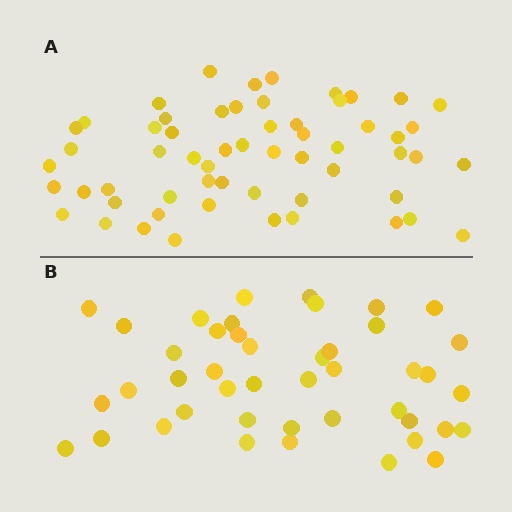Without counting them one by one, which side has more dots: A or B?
Region A (the top region) has more dots.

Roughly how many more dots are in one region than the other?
Region A has approximately 15 more dots than region B.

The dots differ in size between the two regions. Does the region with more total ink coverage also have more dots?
No. Region B has more total ink coverage because its dots are larger, but region A actually contains more individual dots. Total area can be misleading — the number of items is what matters here.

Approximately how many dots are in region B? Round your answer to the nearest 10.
About 40 dots. (The exact count is 44, which rounds to 40.)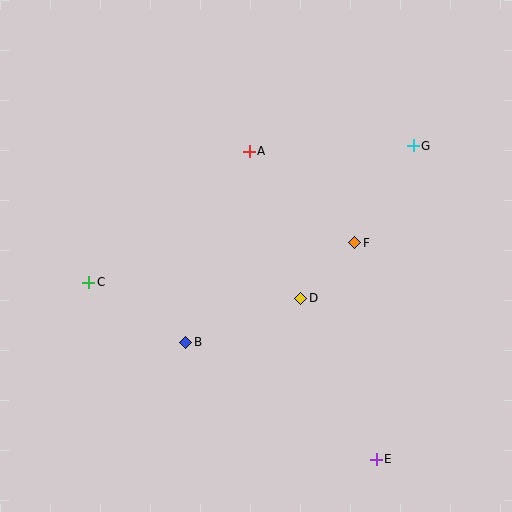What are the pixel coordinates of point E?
Point E is at (376, 459).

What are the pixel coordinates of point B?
Point B is at (186, 342).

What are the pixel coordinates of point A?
Point A is at (249, 151).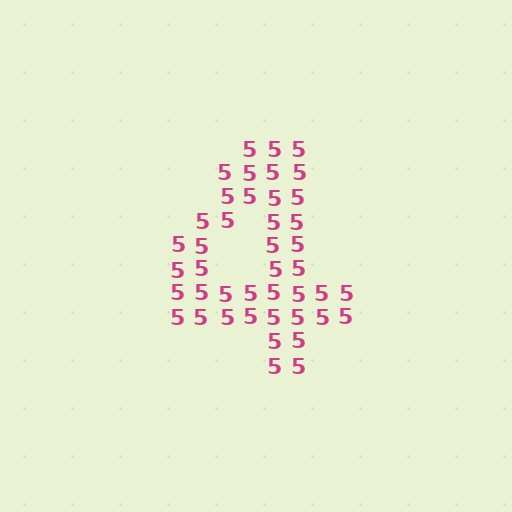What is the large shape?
The large shape is the digit 4.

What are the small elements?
The small elements are digit 5's.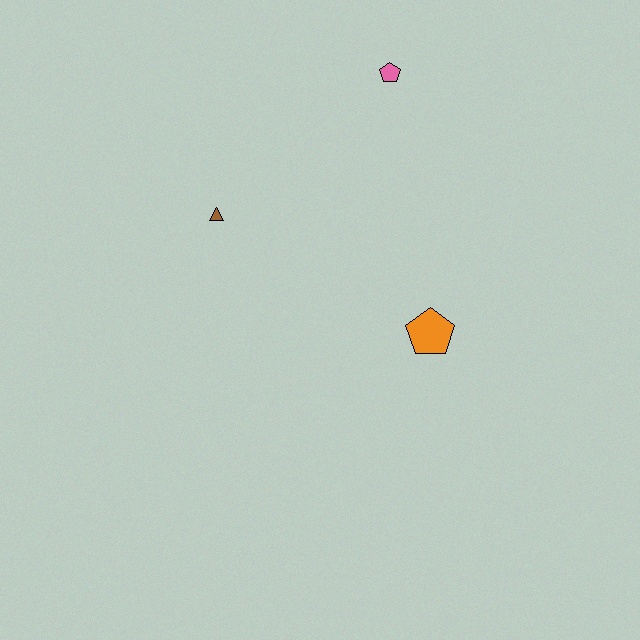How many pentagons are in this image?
There are 2 pentagons.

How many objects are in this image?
There are 3 objects.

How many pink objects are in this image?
There is 1 pink object.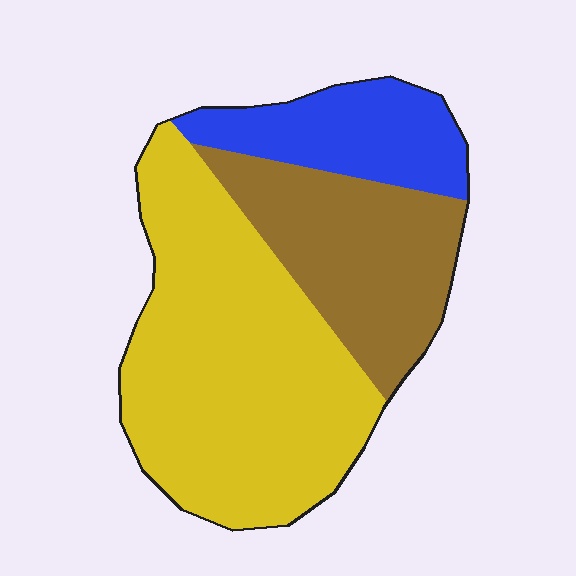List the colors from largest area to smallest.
From largest to smallest: yellow, brown, blue.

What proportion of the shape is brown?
Brown takes up about one quarter (1/4) of the shape.